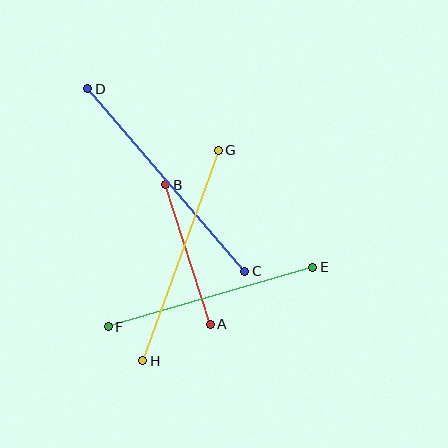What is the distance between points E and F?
The distance is approximately 213 pixels.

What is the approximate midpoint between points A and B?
The midpoint is at approximately (188, 255) pixels.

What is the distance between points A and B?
The distance is approximately 146 pixels.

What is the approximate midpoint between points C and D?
The midpoint is at approximately (166, 180) pixels.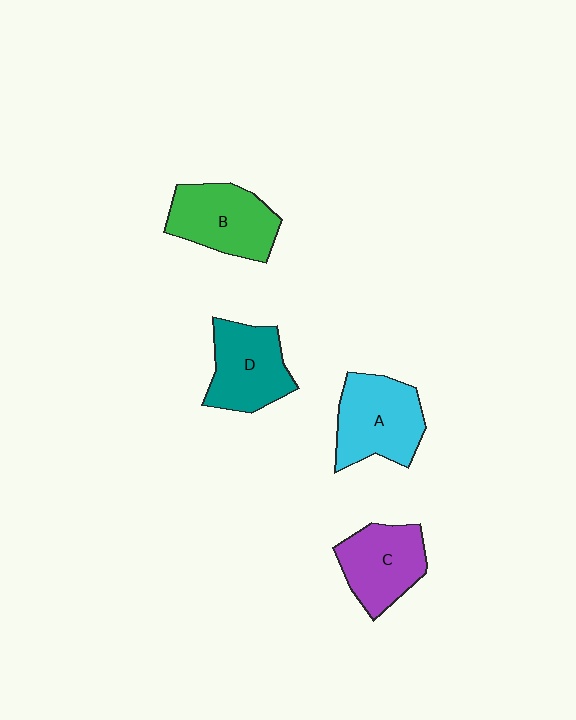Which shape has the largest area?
Shape A (cyan).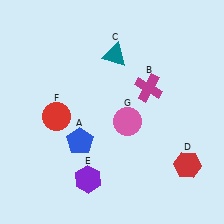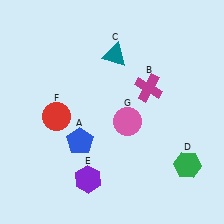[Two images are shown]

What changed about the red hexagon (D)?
In Image 1, D is red. In Image 2, it changed to green.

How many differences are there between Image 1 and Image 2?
There is 1 difference between the two images.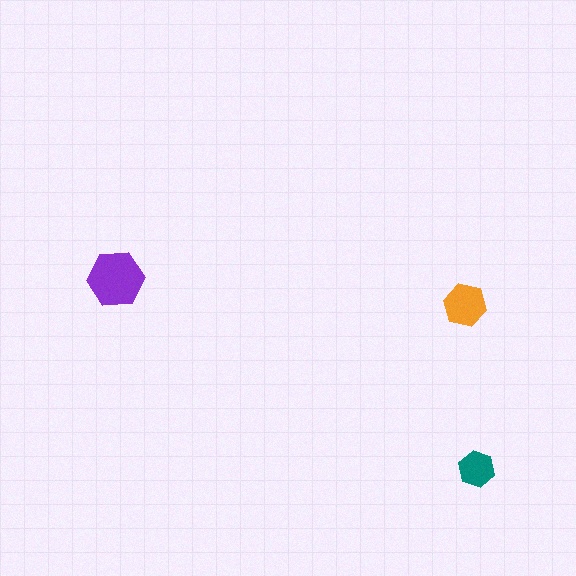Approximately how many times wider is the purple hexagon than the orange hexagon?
About 1.5 times wider.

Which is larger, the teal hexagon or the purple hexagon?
The purple one.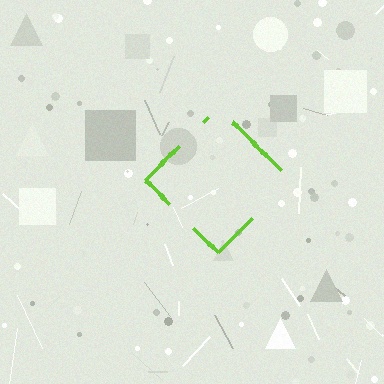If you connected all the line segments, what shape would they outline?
They would outline a diamond.